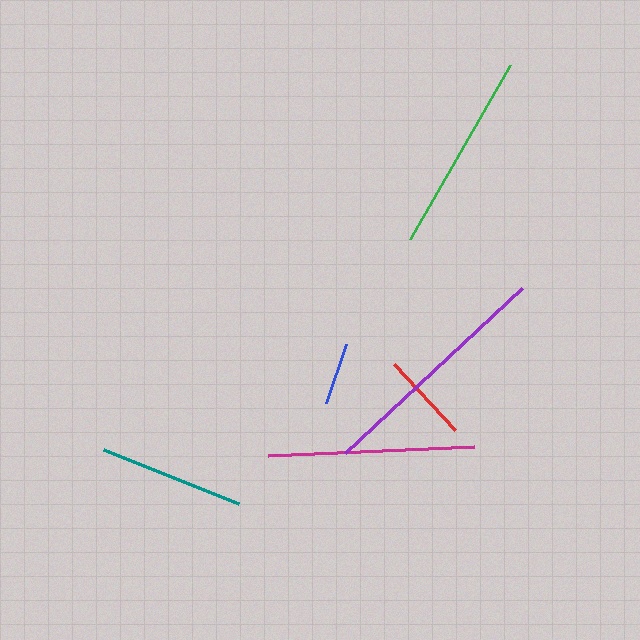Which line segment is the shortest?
The blue line is the shortest at approximately 62 pixels.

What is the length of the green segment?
The green segment is approximately 201 pixels long.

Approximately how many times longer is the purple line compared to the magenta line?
The purple line is approximately 1.2 times the length of the magenta line.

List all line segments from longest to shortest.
From longest to shortest: purple, magenta, green, teal, red, blue.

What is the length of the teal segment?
The teal segment is approximately 146 pixels long.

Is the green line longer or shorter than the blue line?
The green line is longer than the blue line.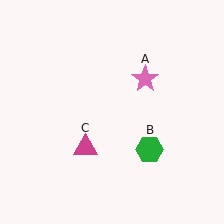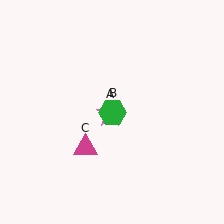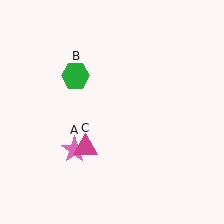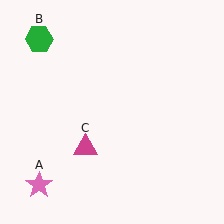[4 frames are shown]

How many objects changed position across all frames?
2 objects changed position: pink star (object A), green hexagon (object B).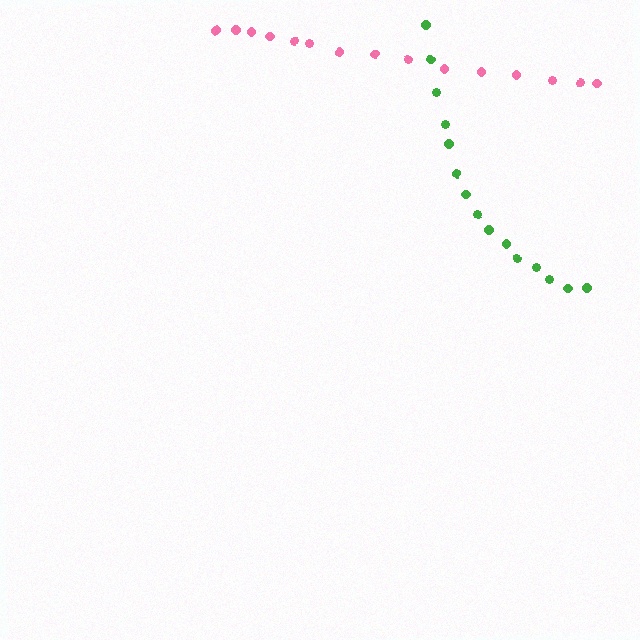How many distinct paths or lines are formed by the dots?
There are 2 distinct paths.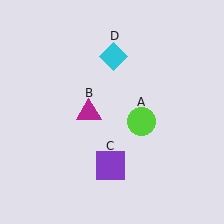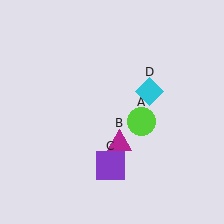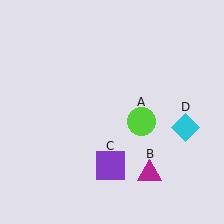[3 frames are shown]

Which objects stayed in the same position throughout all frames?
Lime circle (object A) and purple square (object C) remained stationary.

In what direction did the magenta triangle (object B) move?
The magenta triangle (object B) moved down and to the right.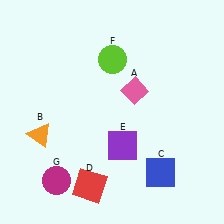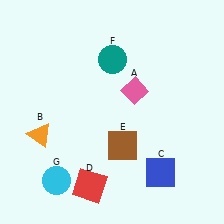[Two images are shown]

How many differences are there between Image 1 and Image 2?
There are 3 differences between the two images.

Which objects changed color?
E changed from purple to brown. F changed from lime to teal. G changed from magenta to cyan.